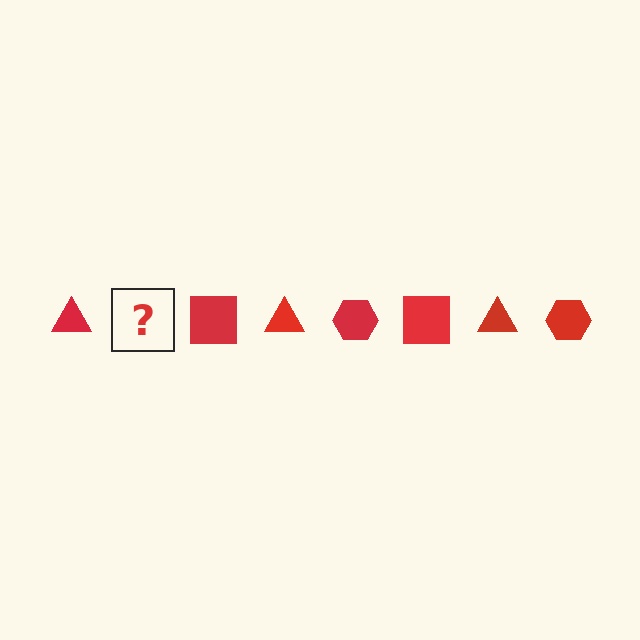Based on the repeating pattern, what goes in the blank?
The blank should be a red hexagon.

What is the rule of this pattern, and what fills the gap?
The rule is that the pattern cycles through triangle, hexagon, square shapes in red. The gap should be filled with a red hexagon.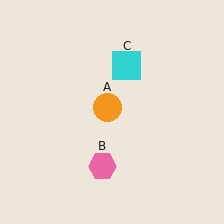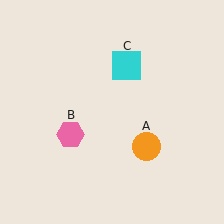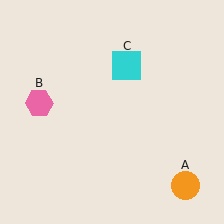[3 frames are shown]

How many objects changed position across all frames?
2 objects changed position: orange circle (object A), pink hexagon (object B).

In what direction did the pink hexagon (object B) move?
The pink hexagon (object B) moved up and to the left.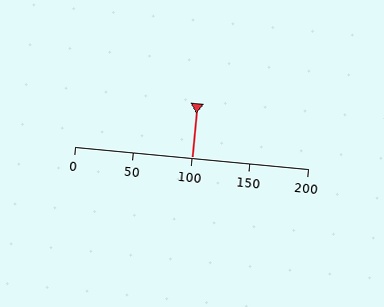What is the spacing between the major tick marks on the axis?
The major ticks are spaced 50 apart.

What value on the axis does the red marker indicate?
The marker indicates approximately 100.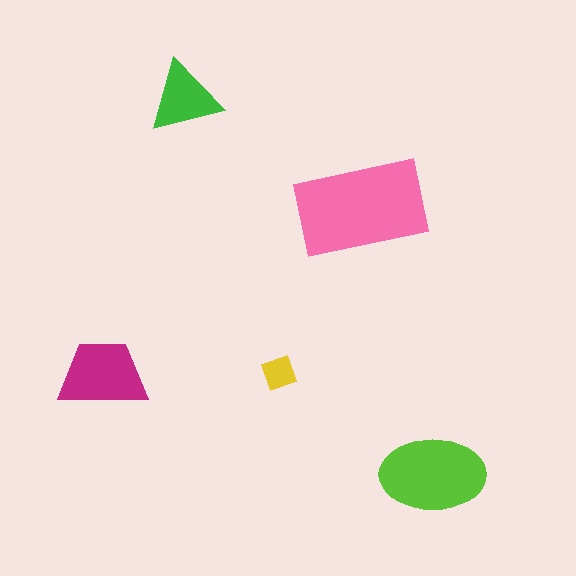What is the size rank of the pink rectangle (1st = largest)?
1st.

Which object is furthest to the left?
The magenta trapezoid is leftmost.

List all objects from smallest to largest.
The yellow square, the green triangle, the magenta trapezoid, the lime ellipse, the pink rectangle.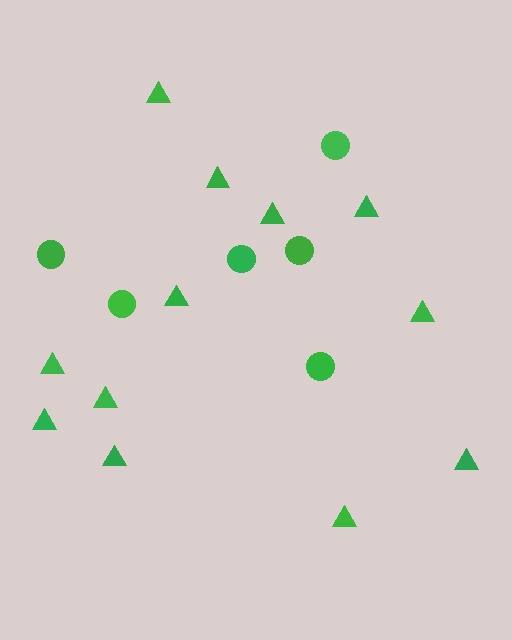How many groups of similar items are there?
There are 2 groups: one group of circles (6) and one group of triangles (12).